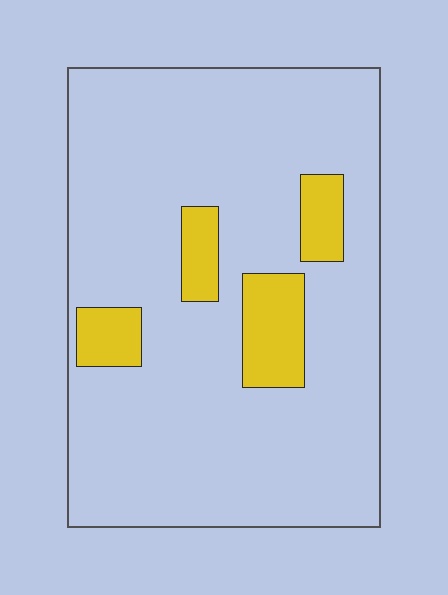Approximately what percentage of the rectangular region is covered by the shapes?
Approximately 15%.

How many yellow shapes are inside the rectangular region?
4.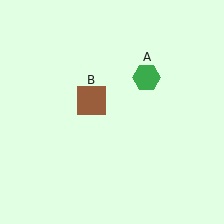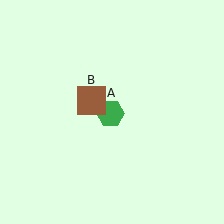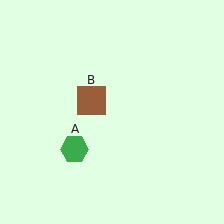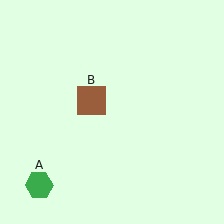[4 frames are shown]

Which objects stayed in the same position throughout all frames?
Brown square (object B) remained stationary.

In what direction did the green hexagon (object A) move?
The green hexagon (object A) moved down and to the left.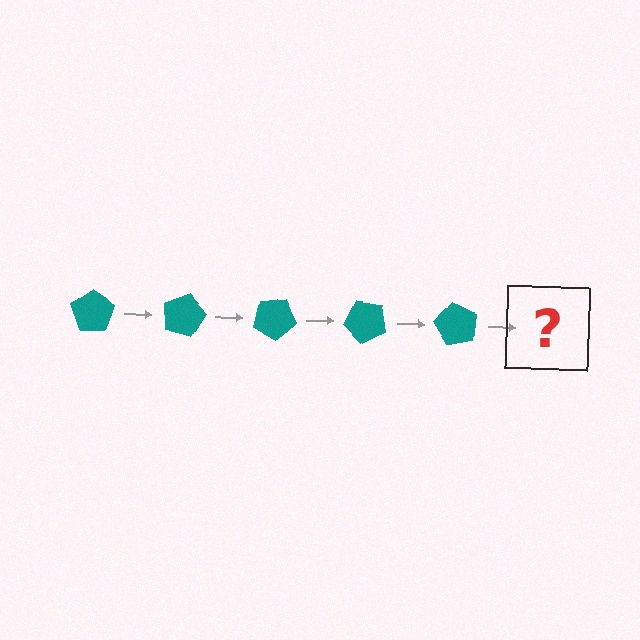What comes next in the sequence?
The next element should be a teal pentagon rotated 75 degrees.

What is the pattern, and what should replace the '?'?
The pattern is that the pentagon rotates 15 degrees each step. The '?' should be a teal pentagon rotated 75 degrees.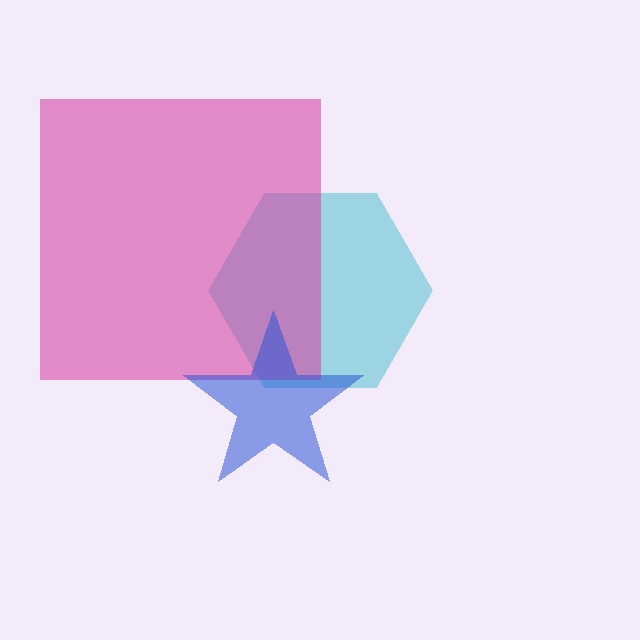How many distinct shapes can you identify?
There are 3 distinct shapes: a cyan hexagon, a magenta square, a blue star.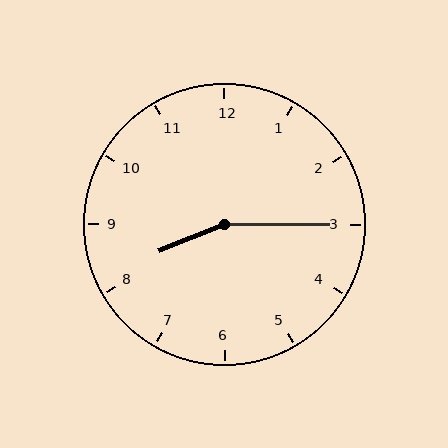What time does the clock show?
8:15.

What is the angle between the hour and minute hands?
Approximately 158 degrees.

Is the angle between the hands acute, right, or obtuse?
It is obtuse.